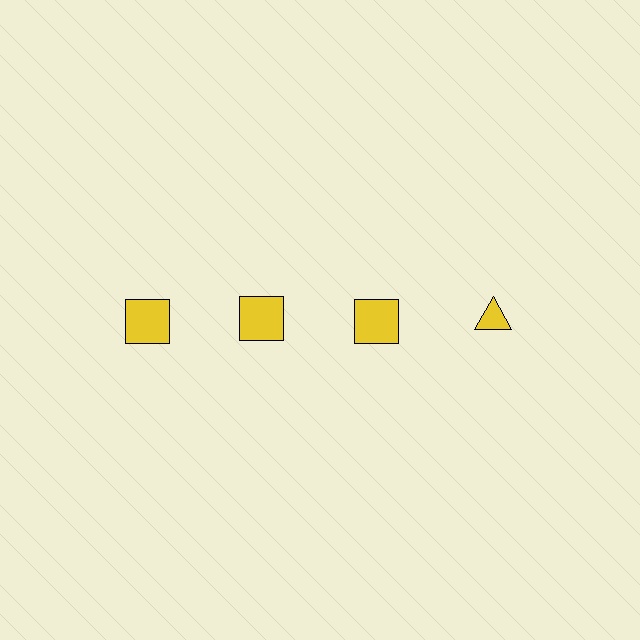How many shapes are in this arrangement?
There are 4 shapes arranged in a grid pattern.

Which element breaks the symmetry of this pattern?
The yellow triangle in the top row, second from right column breaks the symmetry. All other shapes are yellow squares.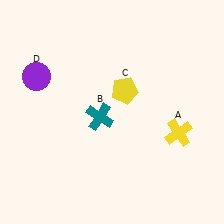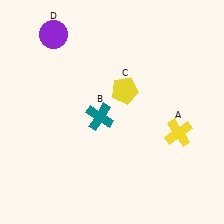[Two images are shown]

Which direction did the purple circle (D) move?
The purple circle (D) moved up.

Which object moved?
The purple circle (D) moved up.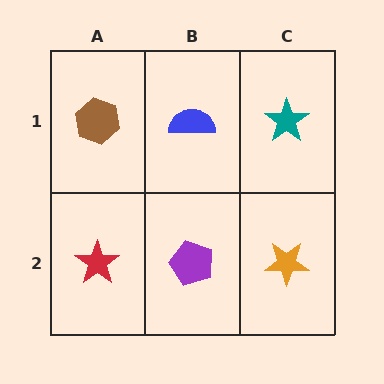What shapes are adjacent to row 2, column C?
A teal star (row 1, column C), a purple pentagon (row 2, column B).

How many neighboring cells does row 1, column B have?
3.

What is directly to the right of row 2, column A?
A purple pentagon.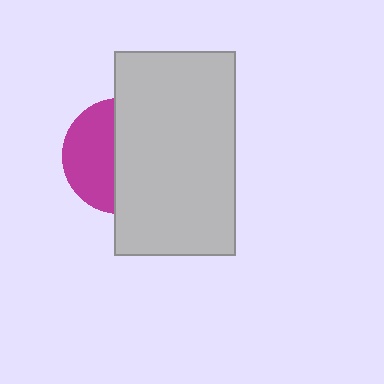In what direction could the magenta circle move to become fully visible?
The magenta circle could move left. That would shift it out from behind the light gray rectangle entirely.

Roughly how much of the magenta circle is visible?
A small part of it is visible (roughly 43%).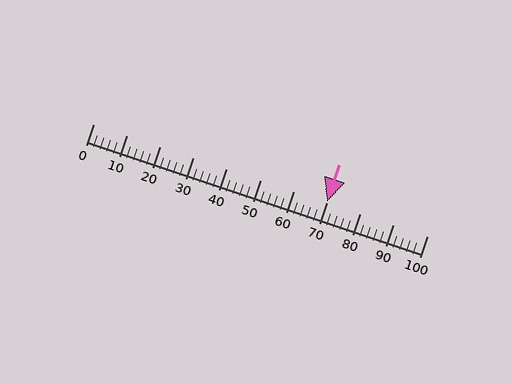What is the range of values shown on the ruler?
The ruler shows values from 0 to 100.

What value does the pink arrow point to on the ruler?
The pink arrow points to approximately 70.